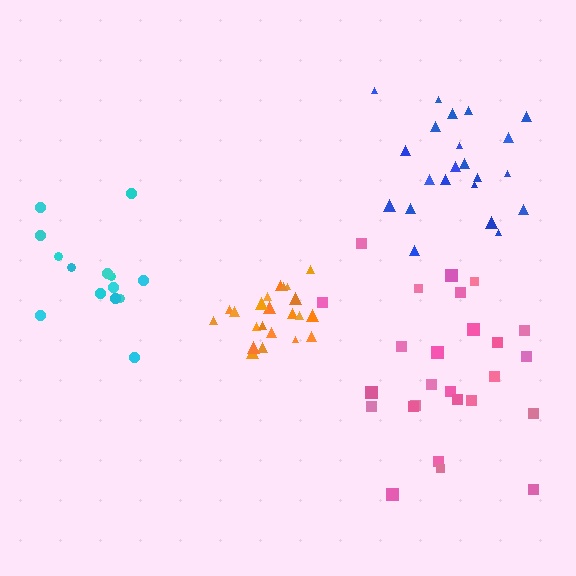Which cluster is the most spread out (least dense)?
Pink.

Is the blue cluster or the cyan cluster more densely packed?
Blue.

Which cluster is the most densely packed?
Orange.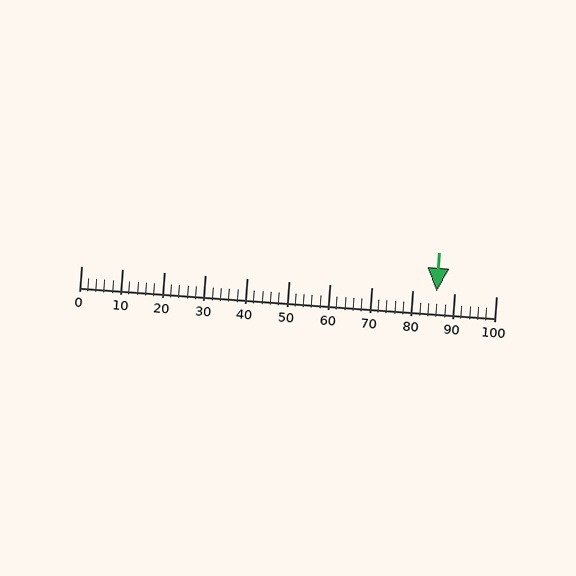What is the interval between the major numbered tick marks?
The major tick marks are spaced 10 units apart.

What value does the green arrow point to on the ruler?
The green arrow points to approximately 86.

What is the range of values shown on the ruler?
The ruler shows values from 0 to 100.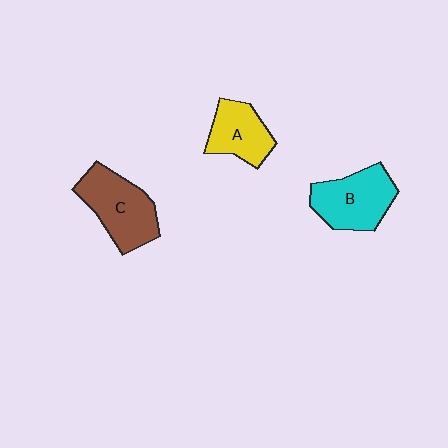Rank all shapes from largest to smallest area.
From largest to smallest: C (brown), B (cyan), A (yellow).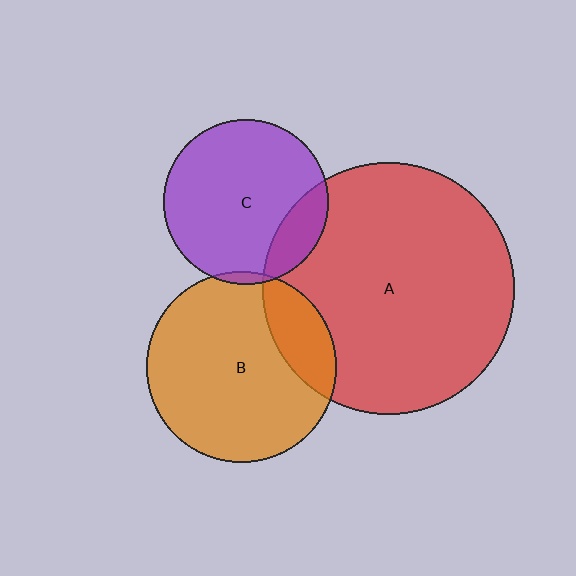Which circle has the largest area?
Circle A (red).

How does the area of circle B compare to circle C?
Approximately 1.3 times.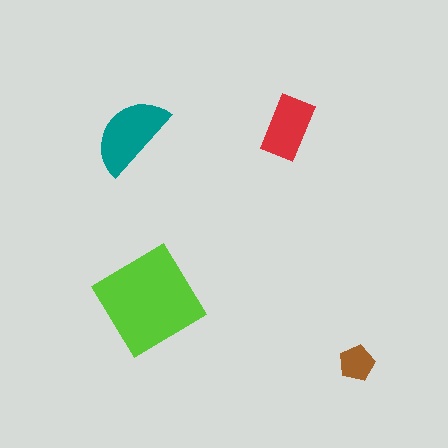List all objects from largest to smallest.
The lime diamond, the teal semicircle, the red rectangle, the brown pentagon.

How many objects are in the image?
There are 4 objects in the image.